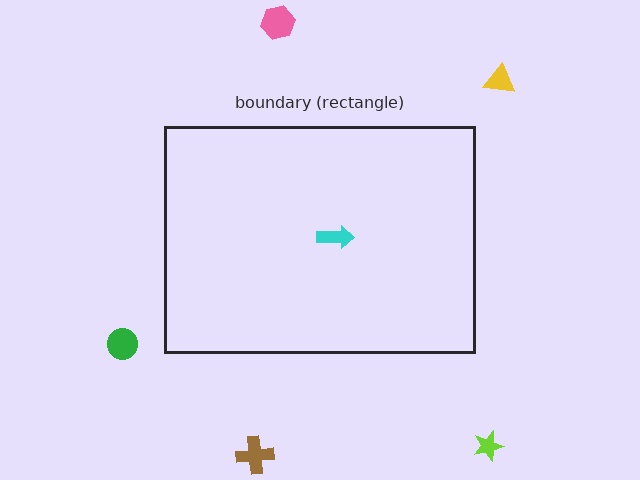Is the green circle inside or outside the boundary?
Outside.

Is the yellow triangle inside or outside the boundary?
Outside.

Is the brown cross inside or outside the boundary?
Outside.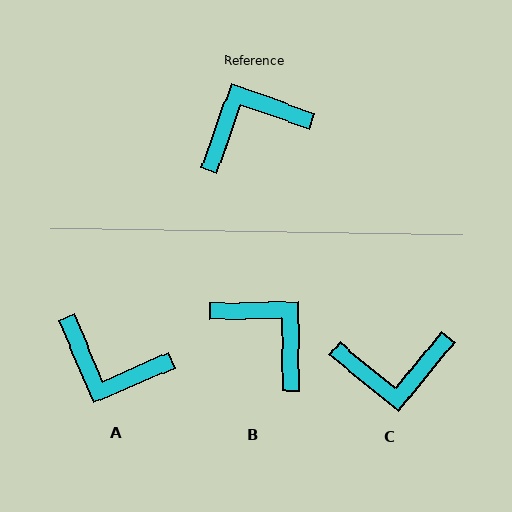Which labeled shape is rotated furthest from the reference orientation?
C, about 160 degrees away.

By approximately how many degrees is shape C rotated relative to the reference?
Approximately 160 degrees counter-clockwise.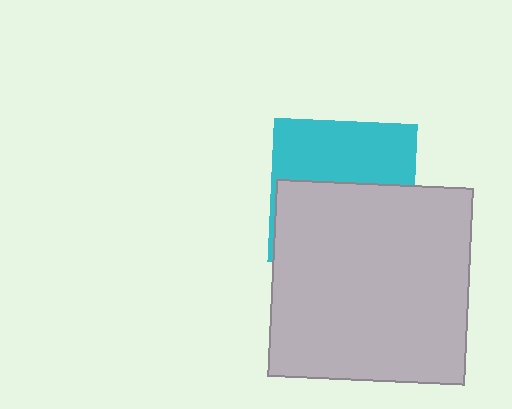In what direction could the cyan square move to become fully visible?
The cyan square could move up. That would shift it out from behind the light gray square entirely.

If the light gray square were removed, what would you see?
You would see the complete cyan square.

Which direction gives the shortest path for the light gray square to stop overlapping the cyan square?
Moving down gives the shortest separation.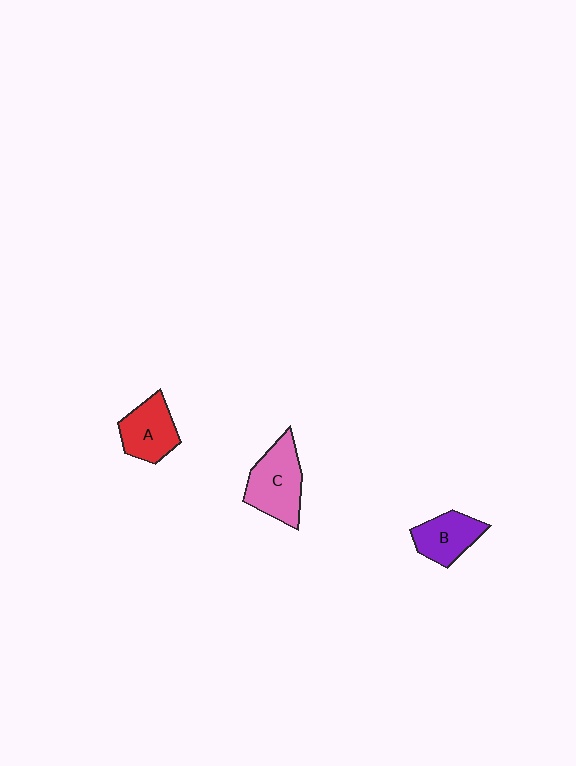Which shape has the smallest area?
Shape B (purple).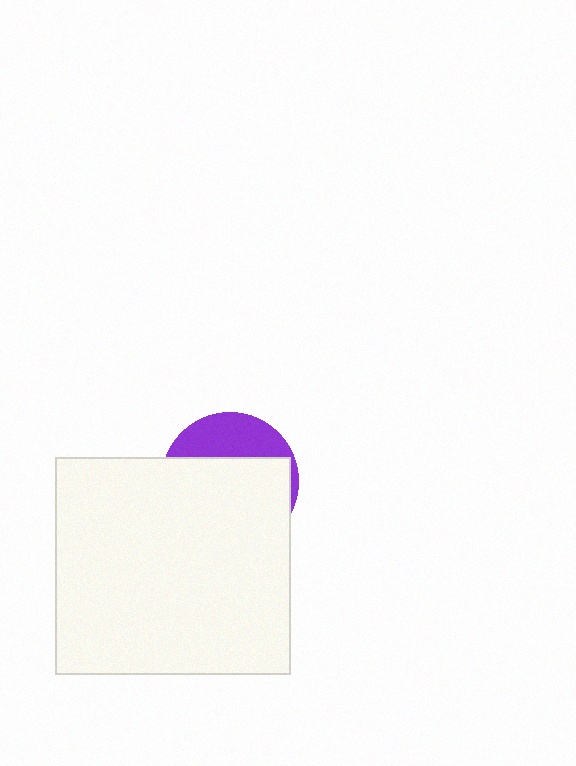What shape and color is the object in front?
The object in front is a white rectangle.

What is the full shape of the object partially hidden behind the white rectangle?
The partially hidden object is a purple circle.